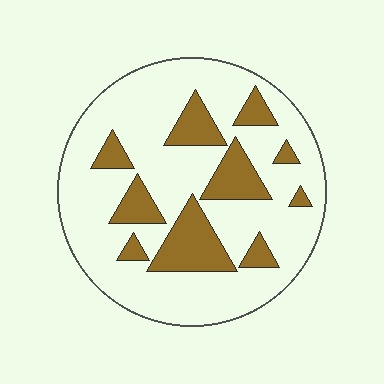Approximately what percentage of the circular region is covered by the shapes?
Approximately 25%.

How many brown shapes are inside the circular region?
10.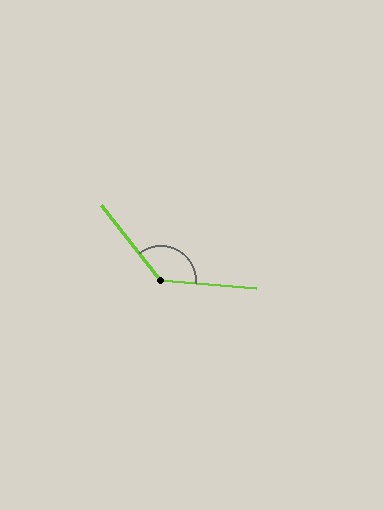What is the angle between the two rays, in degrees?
Approximately 133 degrees.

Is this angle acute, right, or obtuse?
It is obtuse.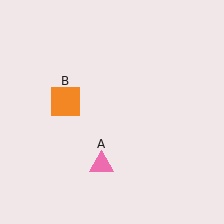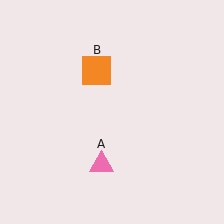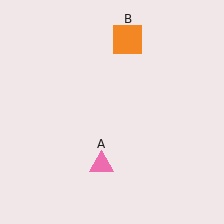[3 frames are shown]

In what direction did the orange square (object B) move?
The orange square (object B) moved up and to the right.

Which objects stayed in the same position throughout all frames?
Pink triangle (object A) remained stationary.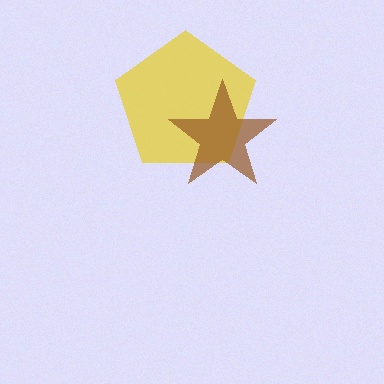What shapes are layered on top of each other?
The layered shapes are: a yellow pentagon, a brown star.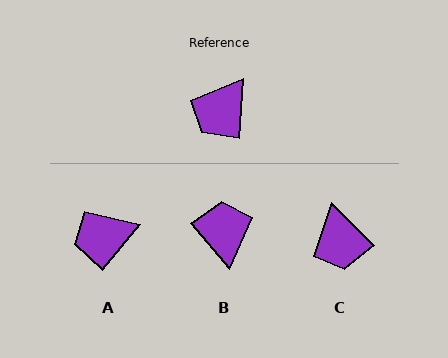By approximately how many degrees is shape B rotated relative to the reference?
Approximately 136 degrees clockwise.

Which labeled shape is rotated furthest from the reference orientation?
B, about 136 degrees away.